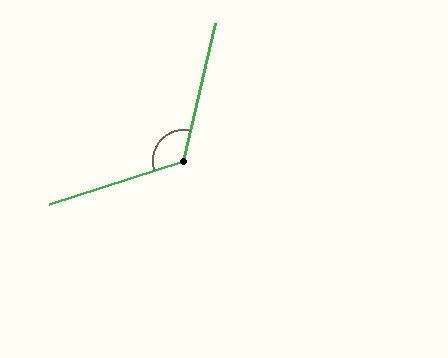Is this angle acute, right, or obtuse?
It is obtuse.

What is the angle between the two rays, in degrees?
Approximately 121 degrees.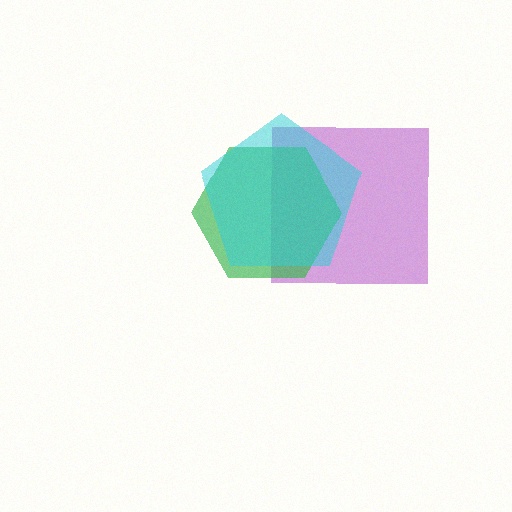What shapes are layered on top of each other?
The layered shapes are: a purple square, a green hexagon, a cyan pentagon.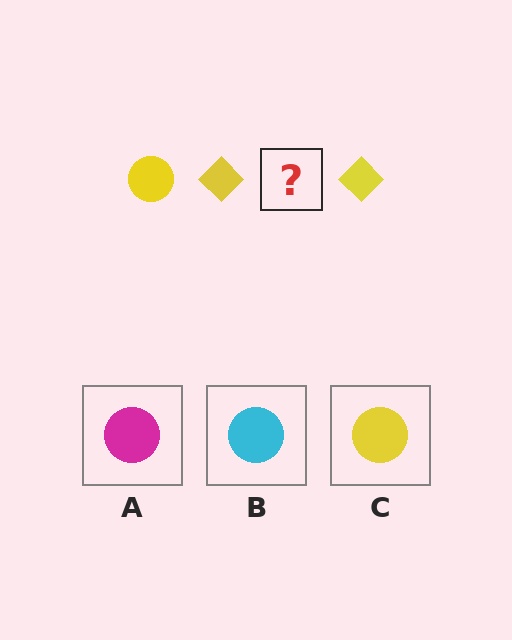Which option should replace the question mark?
Option C.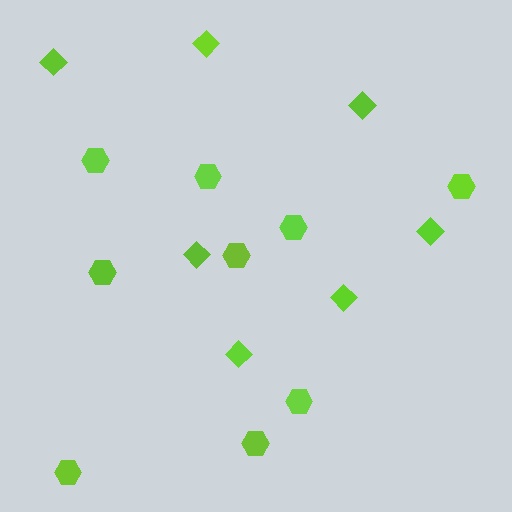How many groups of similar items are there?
There are 2 groups: one group of hexagons (9) and one group of diamonds (7).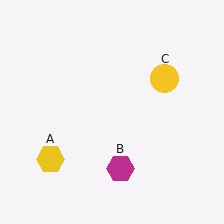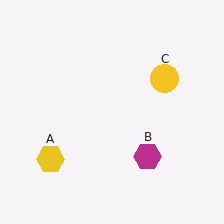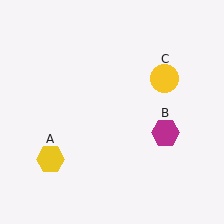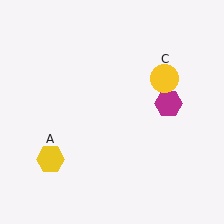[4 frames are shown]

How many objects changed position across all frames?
1 object changed position: magenta hexagon (object B).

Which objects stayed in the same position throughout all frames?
Yellow hexagon (object A) and yellow circle (object C) remained stationary.